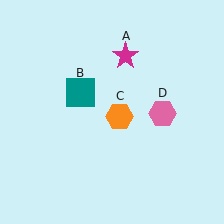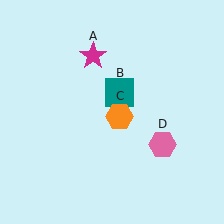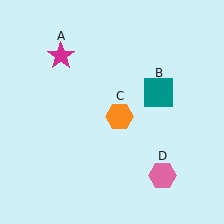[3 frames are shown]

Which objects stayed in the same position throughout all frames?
Orange hexagon (object C) remained stationary.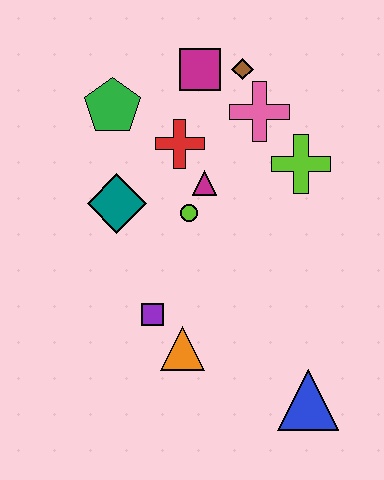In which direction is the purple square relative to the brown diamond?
The purple square is below the brown diamond.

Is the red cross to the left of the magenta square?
Yes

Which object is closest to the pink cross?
The brown diamond is closest to the pink cross.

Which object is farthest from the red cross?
The blue triangle is farthest from the red cross.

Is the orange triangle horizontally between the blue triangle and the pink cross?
No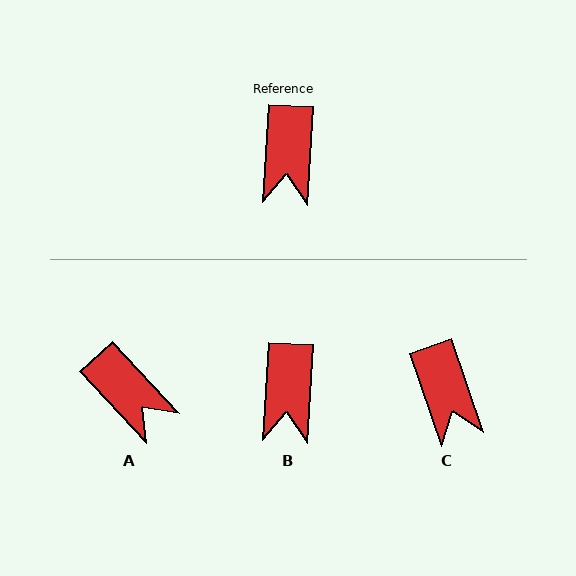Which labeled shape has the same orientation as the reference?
B.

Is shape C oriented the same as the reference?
No, it is off by about 22 degrees.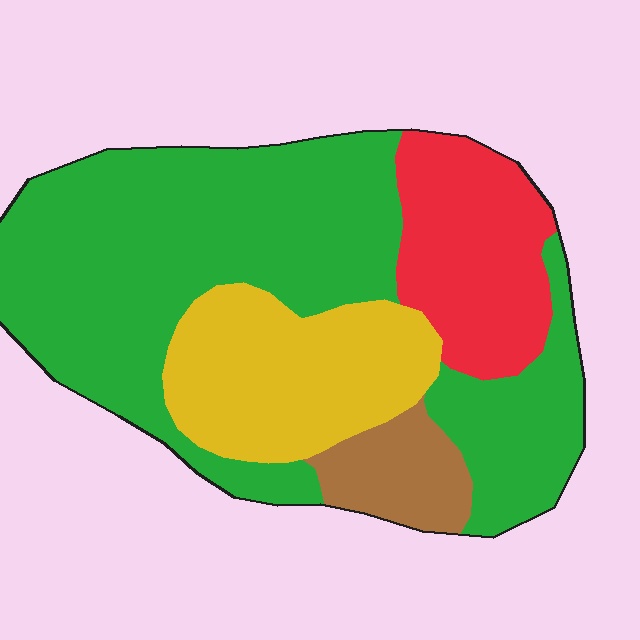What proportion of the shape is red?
Red takes up between a sixth and a third of the shape.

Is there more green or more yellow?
Green.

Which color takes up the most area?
Green, at roughly 55%.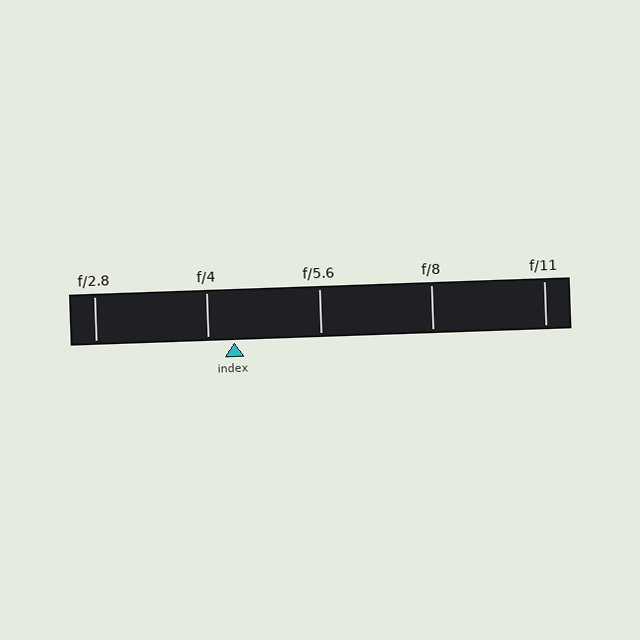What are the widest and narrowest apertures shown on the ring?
The widest aperture shown is f/2.8 and the narrowest is f/11.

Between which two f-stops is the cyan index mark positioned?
The index mark is between f/4 and f/5.6.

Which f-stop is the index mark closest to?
The index mark is closest to f/4.